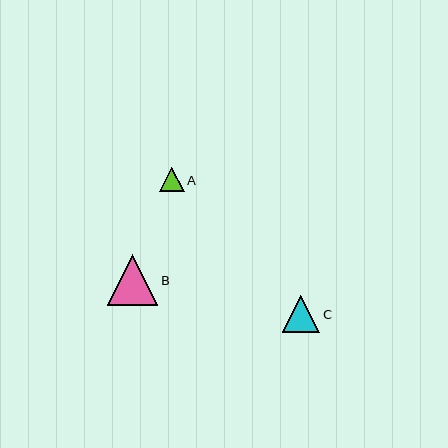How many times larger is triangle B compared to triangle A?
Triangle B is approximately 2.1 times the size of triangle A.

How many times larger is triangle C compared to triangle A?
Triangle C is approximately 1.6 times the size of triangle A.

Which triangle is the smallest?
Triangle A is the smallest with a size of approximately 24 pixels.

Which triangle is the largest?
Triangle B is the largest with a size of approximately 51 pixels.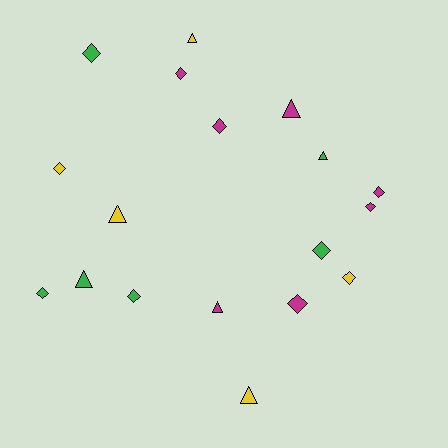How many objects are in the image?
There are 18 objects.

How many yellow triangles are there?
There are 3 yellow triangles.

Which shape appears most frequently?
Diamond, with 11 objects.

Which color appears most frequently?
Magenta, with 7 objects.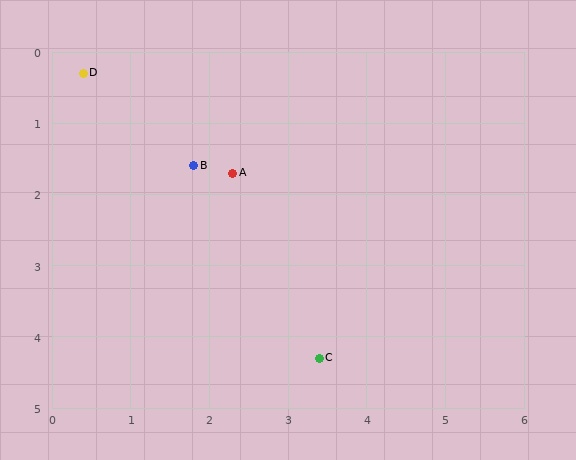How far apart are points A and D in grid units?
Points A and D are about 2.4 grid units apart.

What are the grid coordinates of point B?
Point B is at approximately (1.8, 1.6).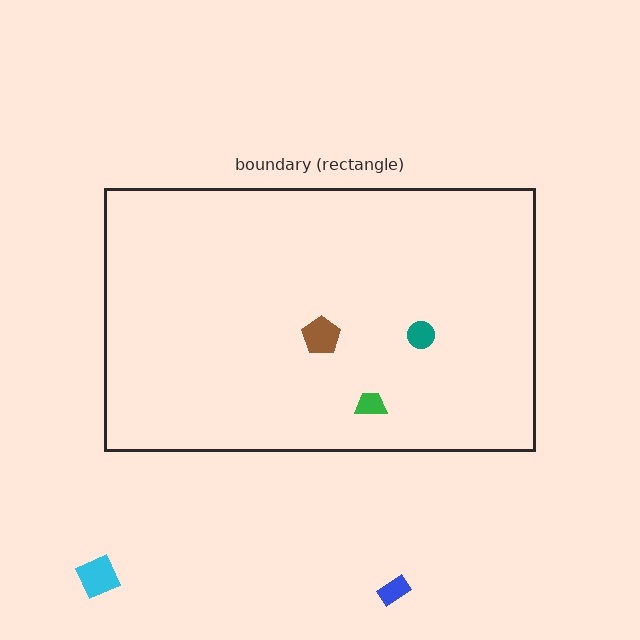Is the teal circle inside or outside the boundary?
Inside.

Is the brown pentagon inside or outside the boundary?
Inside.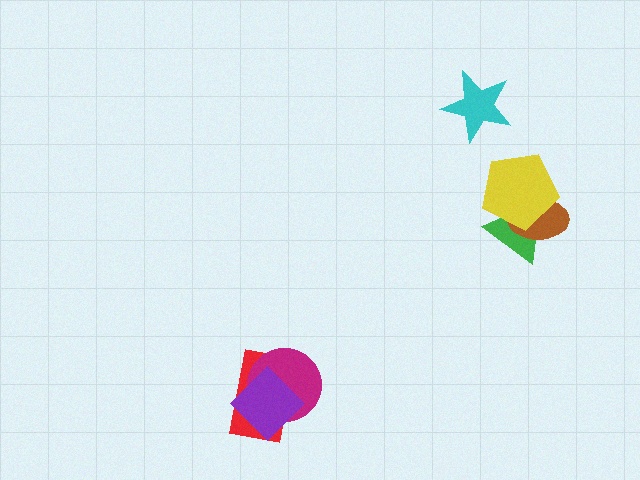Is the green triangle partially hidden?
Yes, it is partially covered by another shape.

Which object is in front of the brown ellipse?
The yellow pentagon is in front of the brown ellipse.